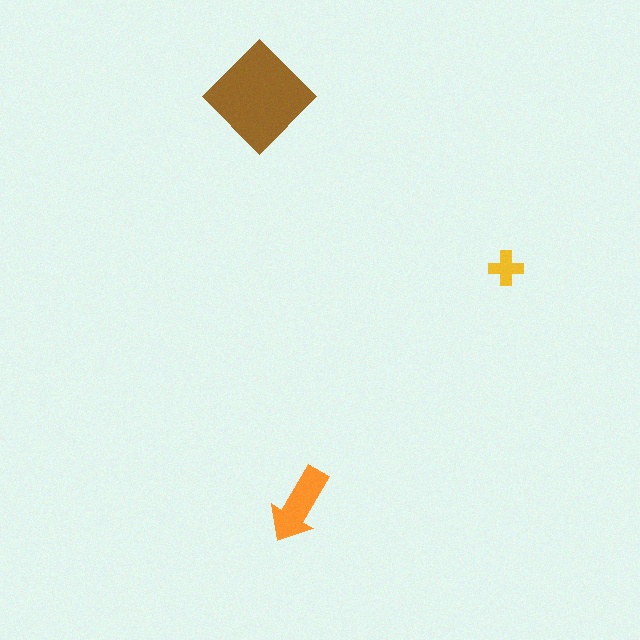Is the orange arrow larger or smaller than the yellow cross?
Larger.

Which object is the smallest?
The yellow cross.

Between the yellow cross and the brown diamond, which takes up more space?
The brown diamond.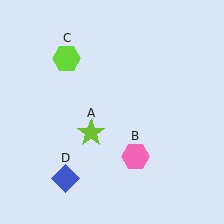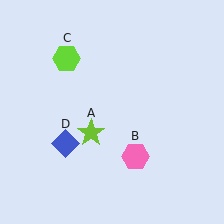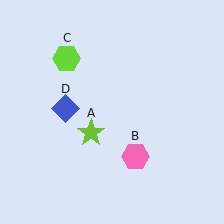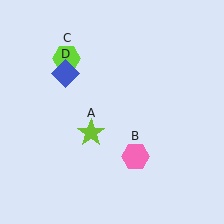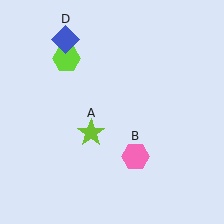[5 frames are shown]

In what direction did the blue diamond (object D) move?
The blue diamond (object D) moved up.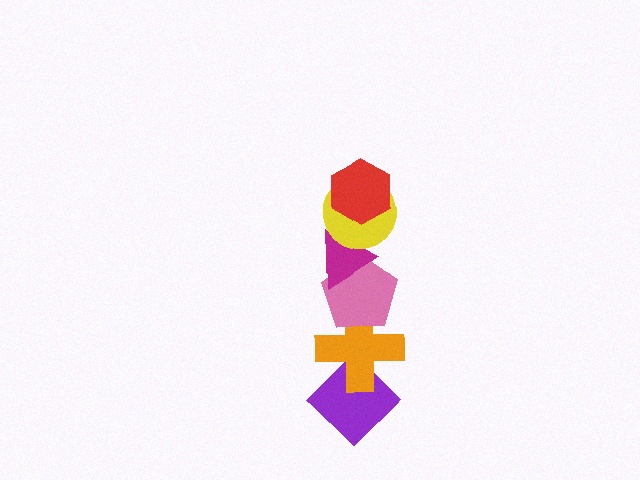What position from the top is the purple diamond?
The purple diamond is 6th from the top.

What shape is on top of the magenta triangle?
The yellow circle is on top of the magenta triangle.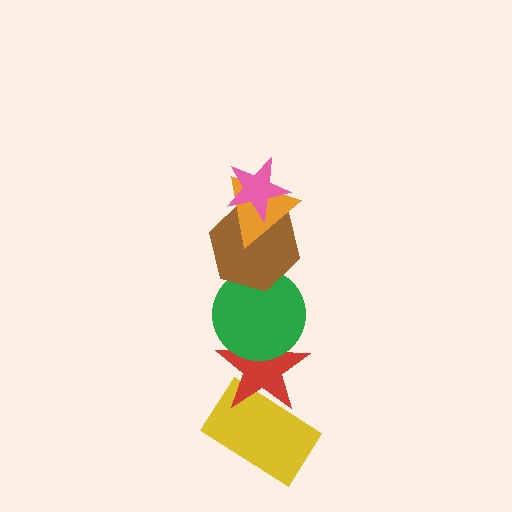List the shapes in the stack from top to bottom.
From top to bottom: the pink star, the orange triangle, the brown hexagon, the green circle, the red star, the yellow rectangle.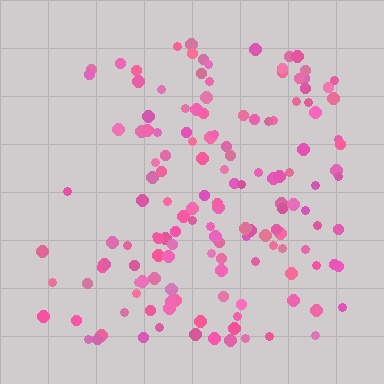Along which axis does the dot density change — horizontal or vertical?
Horizontal.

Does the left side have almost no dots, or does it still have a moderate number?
Still a moderate number, just noticeably fewer than the right.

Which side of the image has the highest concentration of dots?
The right.